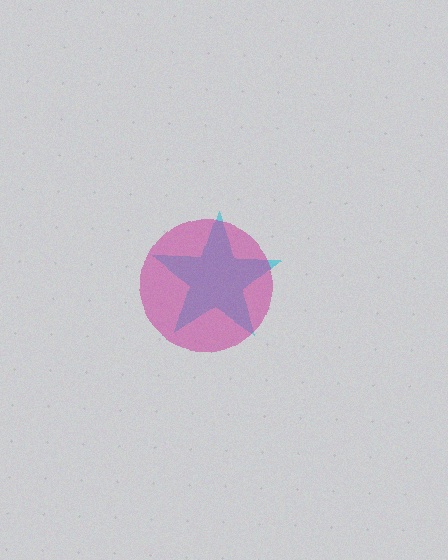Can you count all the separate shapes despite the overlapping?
Yes, there are 2 separate shapes.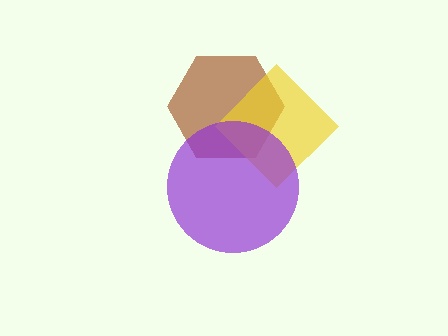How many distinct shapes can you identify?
There are 3 distinct shapes: a brown hexagon, a yellow diamond, a purple circle.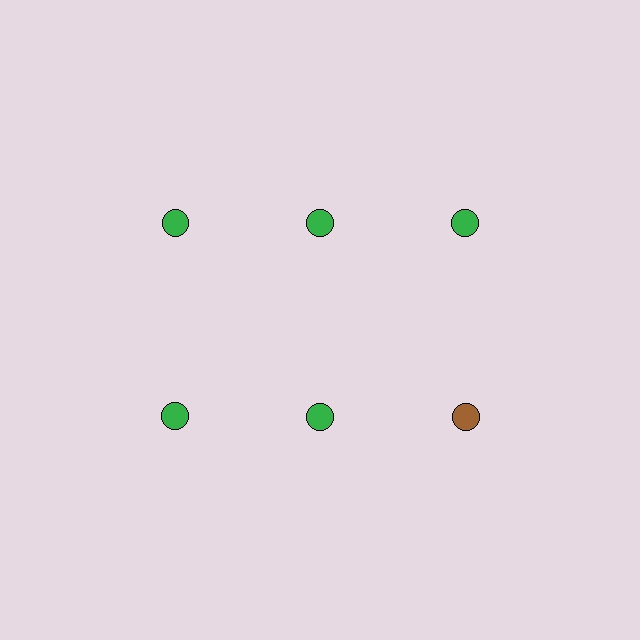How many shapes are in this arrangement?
There are 6 shapes arranged in a grid pattern.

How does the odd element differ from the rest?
It has a different color: brown instead of green.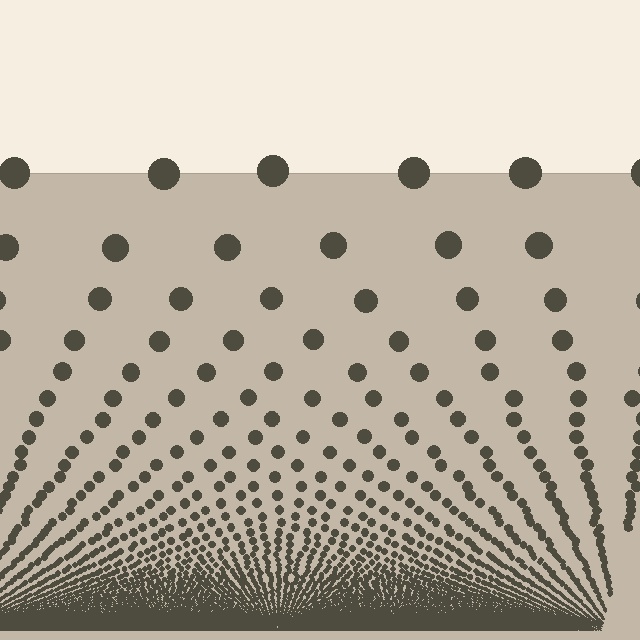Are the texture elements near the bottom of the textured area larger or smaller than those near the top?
Smaller. The gradient is inverted — elements near the bottom are smaller and denser.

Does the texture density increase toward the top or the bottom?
Density increases toward the bottom.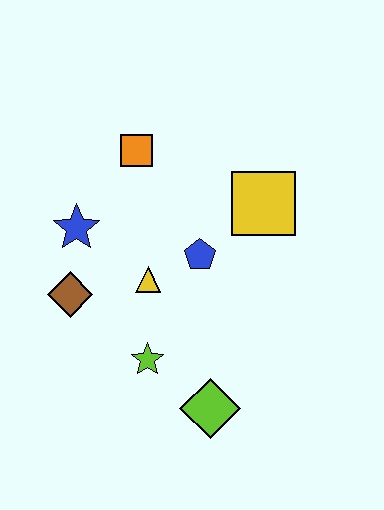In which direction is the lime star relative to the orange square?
The lime star is below the orange square.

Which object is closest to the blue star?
The brown diamond is closest to the blue star.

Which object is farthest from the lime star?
The orange square is farthest from the lime star.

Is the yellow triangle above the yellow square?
No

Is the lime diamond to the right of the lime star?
Yes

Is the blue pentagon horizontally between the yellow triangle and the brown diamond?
No